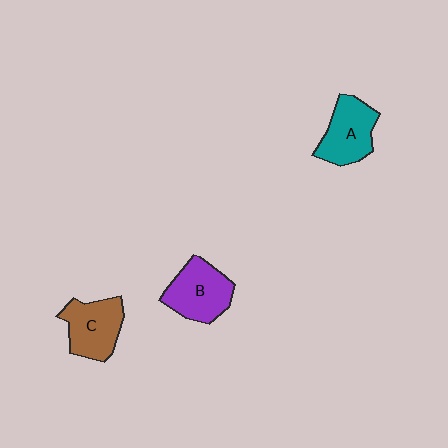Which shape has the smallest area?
Shape A (teal).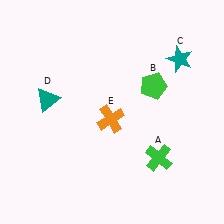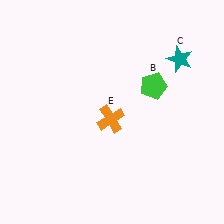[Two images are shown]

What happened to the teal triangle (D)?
The teal triangle (D) was removed in Image 2. It was in the top-left area of Image 1.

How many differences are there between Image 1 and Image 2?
There are 2 differences between the two images.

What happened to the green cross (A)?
The green cross (A) was removed in Image 2. It was in the bottom-right area of Image 1.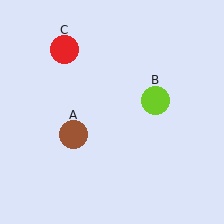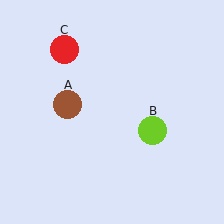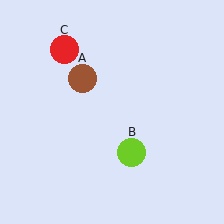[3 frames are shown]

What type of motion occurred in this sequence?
The brown circle (object A), lime circle (object B) rotated clockwise around the center of the scene.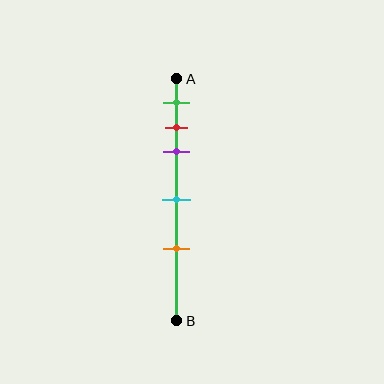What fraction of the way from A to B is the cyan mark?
The cyan mark is approximately 50% (0.5) of the way from A to B.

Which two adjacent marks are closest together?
The red and purple marks are the closest adjacent pair.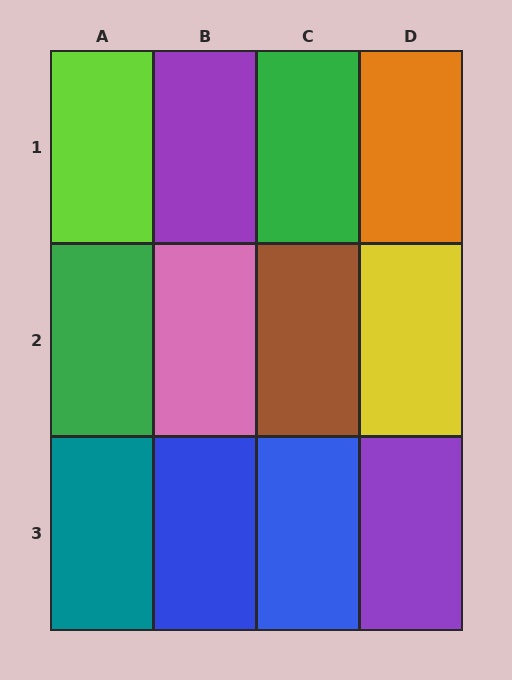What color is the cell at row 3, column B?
Blue.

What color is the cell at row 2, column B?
Pink.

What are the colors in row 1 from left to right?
Lime, purple, green, orange.